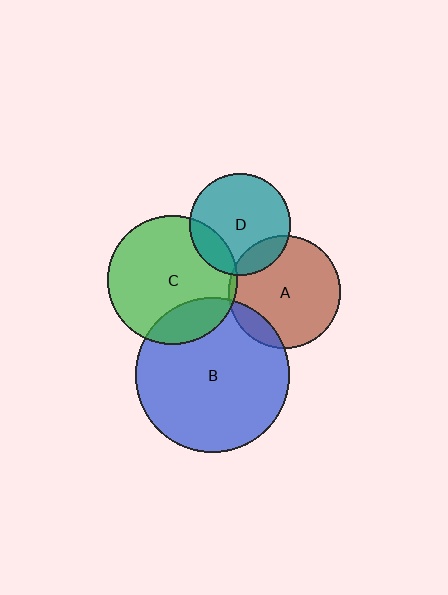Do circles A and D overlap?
Yes.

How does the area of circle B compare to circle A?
Approximately 1.9 times.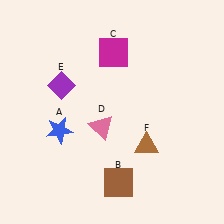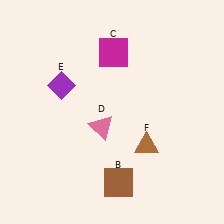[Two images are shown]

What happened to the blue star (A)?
The blue star (A) was removed in Image 2. It was in the bottom-left area of Image 1.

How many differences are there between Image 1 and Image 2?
There is 1 difference between the two images.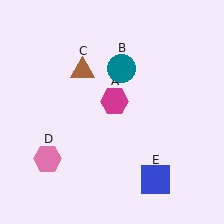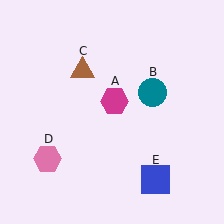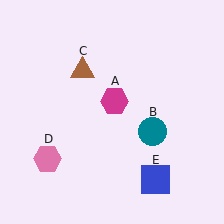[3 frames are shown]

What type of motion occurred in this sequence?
The teal circle (object B) rotated clockwise around the center of the scene.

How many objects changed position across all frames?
1 object changed position: teal circle (object B).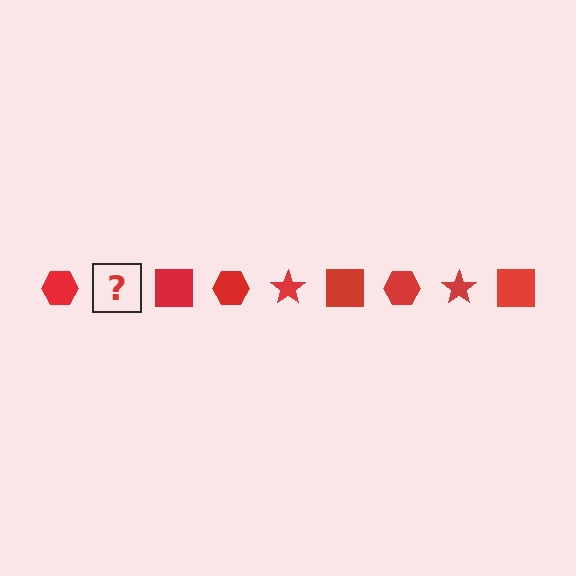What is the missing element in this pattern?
The missing element is a red star.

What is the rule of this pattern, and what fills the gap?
The rule is that the pattern cycles through hexagon, star, square shapes in red. The gap should be filled with a red star.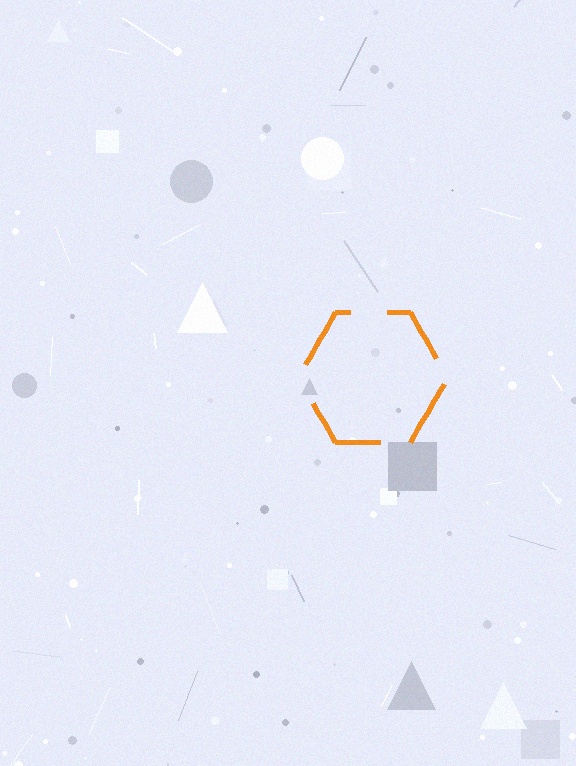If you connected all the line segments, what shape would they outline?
They would outline a hexagon.